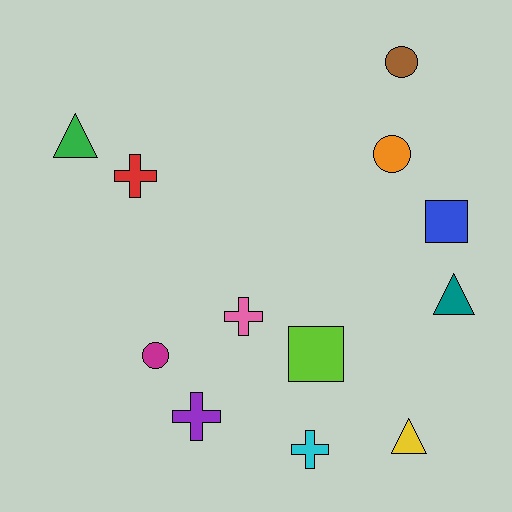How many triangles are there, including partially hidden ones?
There are 3 triangles.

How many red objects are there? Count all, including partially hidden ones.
There is 1 red object.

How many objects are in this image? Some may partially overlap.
There are 12 objects.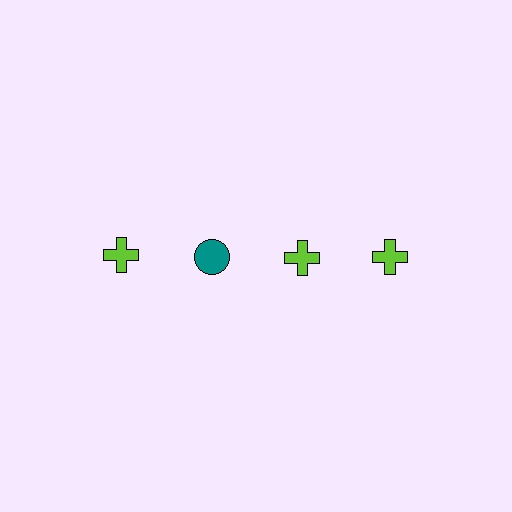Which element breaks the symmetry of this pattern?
The teal circle in the top row, second from left column breaks the symmetry. All other shapes are lime crosses.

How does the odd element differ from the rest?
It differs in both color (teal instead of lime) and shape (circle instead of cross).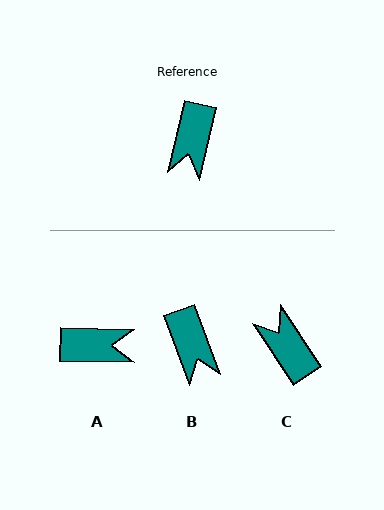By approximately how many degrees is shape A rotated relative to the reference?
Approximately 103 degrees counter-clockwise.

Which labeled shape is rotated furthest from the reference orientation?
C, about 133 degrees away.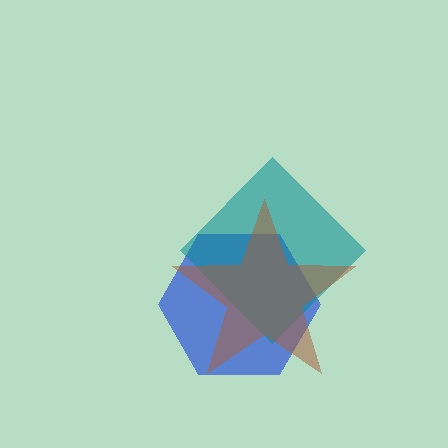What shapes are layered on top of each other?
The layered shapes are: a blue hexagon, a teal diamond, a brown star.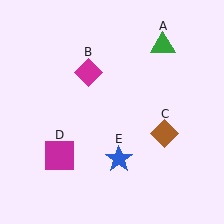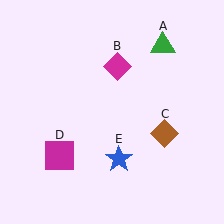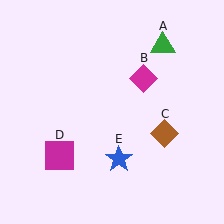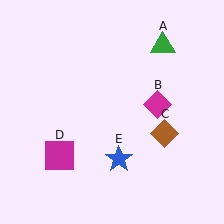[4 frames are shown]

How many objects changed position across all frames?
1 object changed position: magenta diamond (object B).